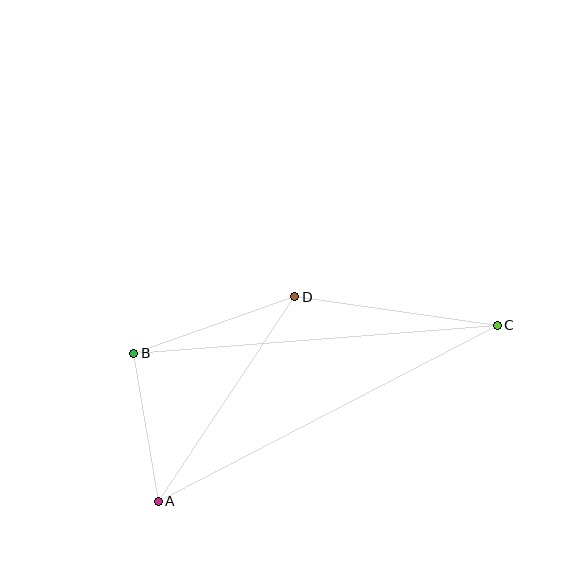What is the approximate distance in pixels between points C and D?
The distance between C and D is approximately 204 pixels.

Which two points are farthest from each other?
Points A and C are farthest from each other.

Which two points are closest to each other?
Points A and B are closest to each other.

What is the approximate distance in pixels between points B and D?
The distance between B and D is approximately 171 pixels.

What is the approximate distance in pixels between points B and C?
The distance between B and C is approximately 365 pixels.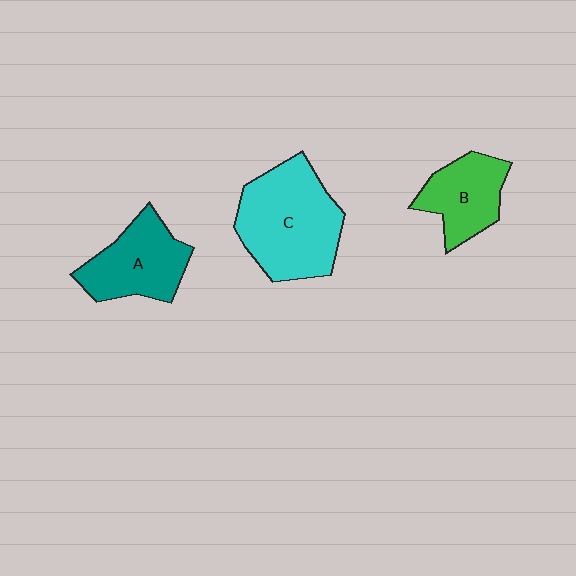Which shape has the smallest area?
Shape B (green).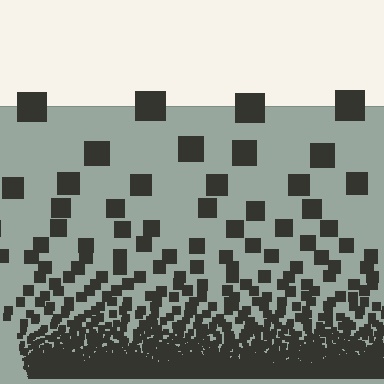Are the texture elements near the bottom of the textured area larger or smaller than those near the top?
Smaller. The gradient is inverted — elements near the bottom are smaller and denser.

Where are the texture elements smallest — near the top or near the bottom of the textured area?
Near the bottom.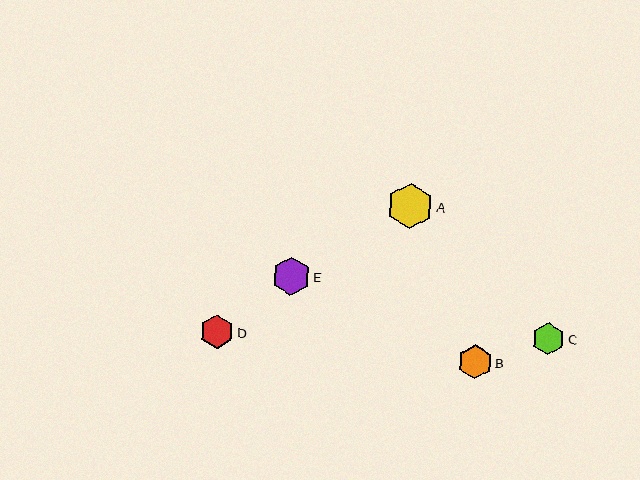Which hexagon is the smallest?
Hexagon C is the smallest with a size of approximately 32 pixels.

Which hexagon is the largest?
Hexagon A is the largest with a size of approximately 46 pixels.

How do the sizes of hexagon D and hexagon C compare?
Hexagon D and hexagon C are approximately the same size.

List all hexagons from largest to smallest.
From largest to smallest: A, E, B, D, C.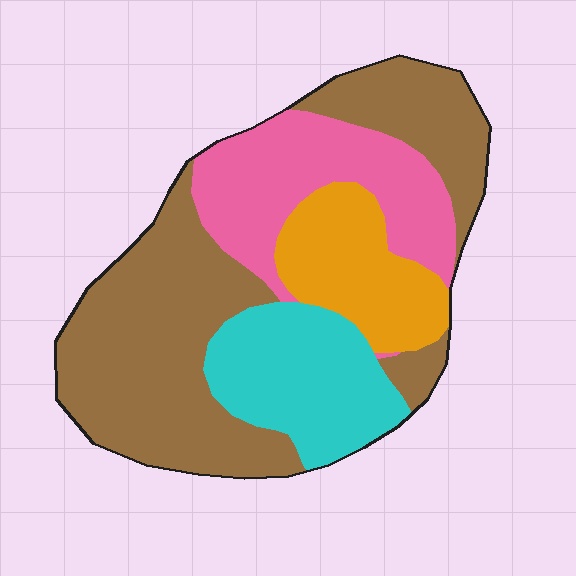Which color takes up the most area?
Brown, at roughly 45%.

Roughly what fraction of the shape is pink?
Pink covers 21% of the shape.